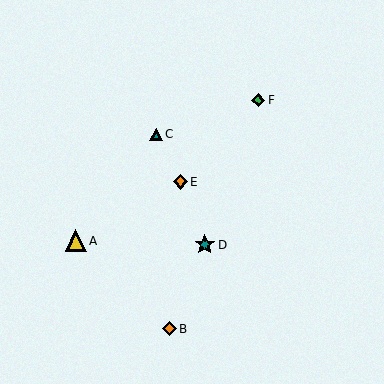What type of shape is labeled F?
Shape F is a green diamond.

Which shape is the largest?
The yellow triangle (labeled A) is the largest.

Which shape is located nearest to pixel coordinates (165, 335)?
The orange diamond (labeled B) at (169, 329) is nearest to that location.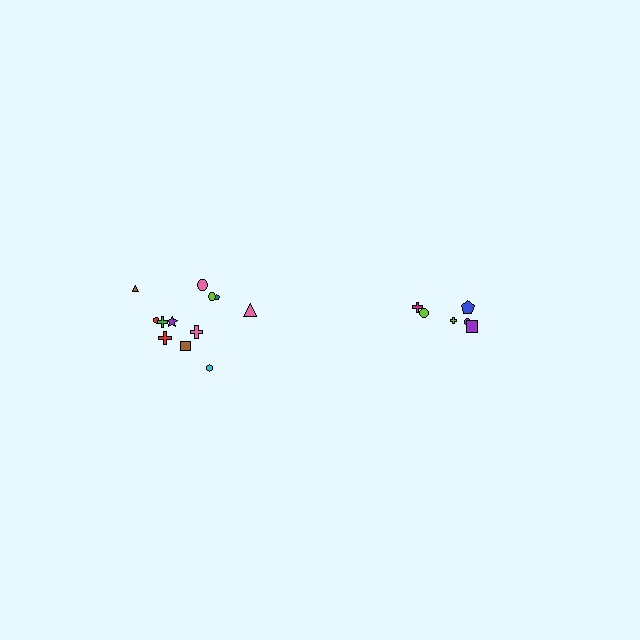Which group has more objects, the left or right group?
The left group.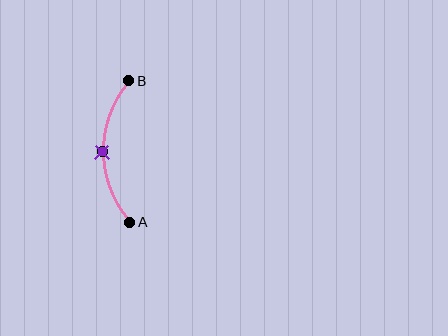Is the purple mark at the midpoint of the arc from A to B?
Yes. The purple mark lies on the arc at equal arc-length from both A and B — it is the arc midpoint.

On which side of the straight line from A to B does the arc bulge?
The arc bulges to the left of the straight line connecting A and B.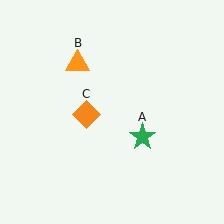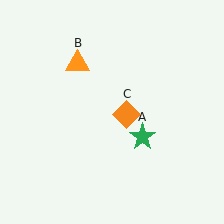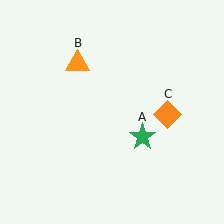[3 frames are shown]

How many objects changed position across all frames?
1 object changed position: orange diamond (object C).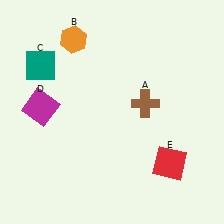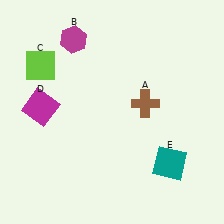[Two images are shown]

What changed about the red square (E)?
In Image 1, E is red. In Image 2, it changed to teal.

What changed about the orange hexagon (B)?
In Image 1, B is orange. In Image 2, it changed to magenta.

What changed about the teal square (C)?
In Image 1, C is teal. In Image 2, it changed to lime.